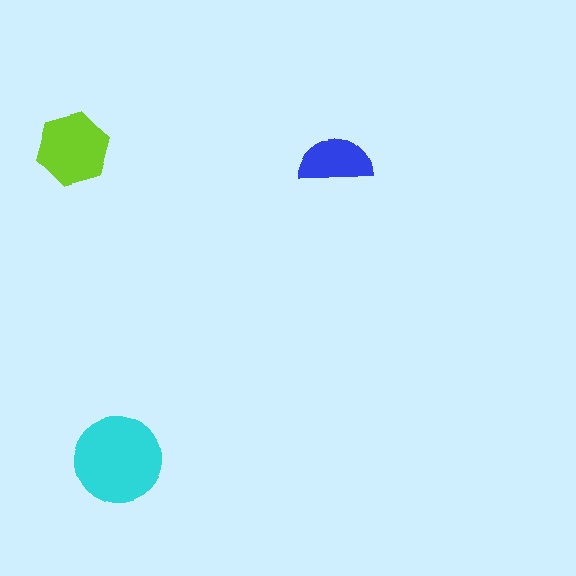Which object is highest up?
The lime hexagon is topmost.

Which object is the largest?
The cyan circle.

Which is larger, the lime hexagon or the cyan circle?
The cyan circle.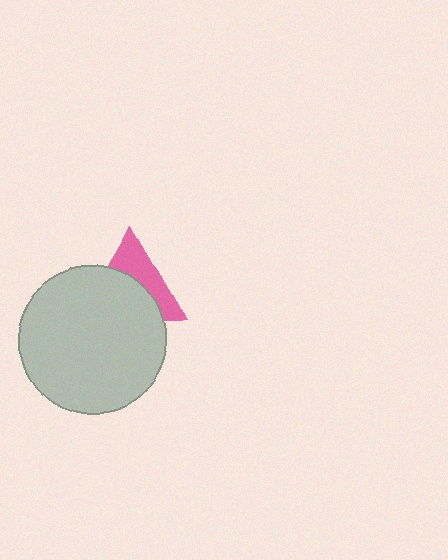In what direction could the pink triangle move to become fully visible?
The pink triangle could move up. That would shift it out from behind the light gray circle entirely.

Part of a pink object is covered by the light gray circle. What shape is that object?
It is a triangle.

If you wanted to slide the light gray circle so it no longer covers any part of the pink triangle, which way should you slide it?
Slide it down — that is the most direct way to separate the two shapes.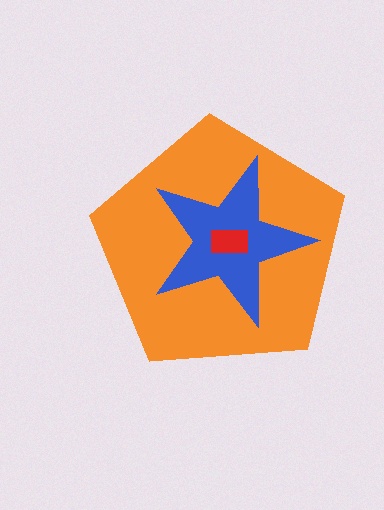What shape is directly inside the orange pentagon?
The blue star.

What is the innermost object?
The red rectangle.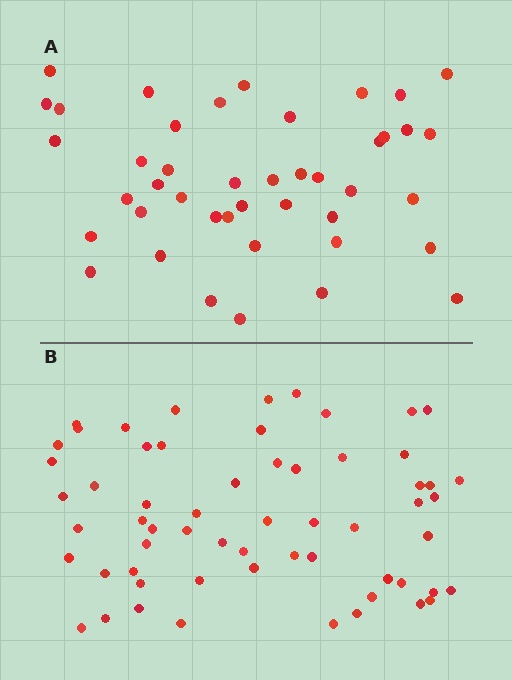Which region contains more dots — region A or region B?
Region B (the bottom region) has more dots.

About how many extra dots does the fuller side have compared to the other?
Region B has approximately 15 more dots than region A.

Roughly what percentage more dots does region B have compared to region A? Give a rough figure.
About 40% more.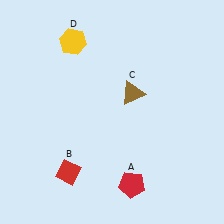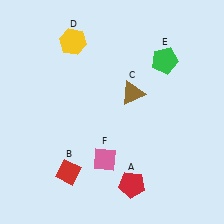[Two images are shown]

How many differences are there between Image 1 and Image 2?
There are 2 differences between the two images.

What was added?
A green pentagon (E), a pink diamond (F) were added in Image 2.